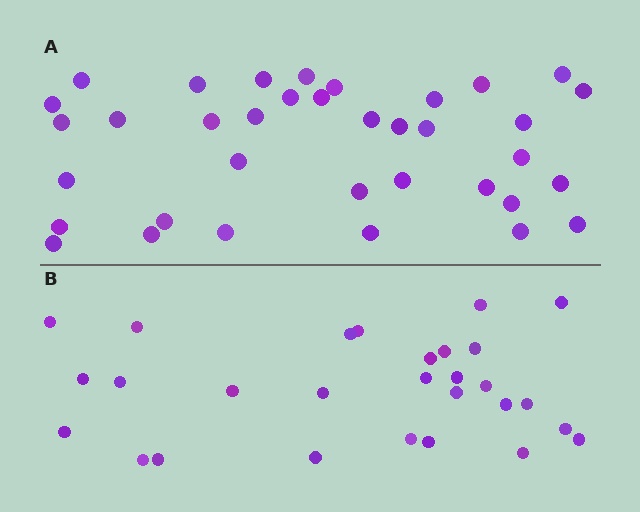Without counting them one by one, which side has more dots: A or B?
Region A (the top region) has more dots.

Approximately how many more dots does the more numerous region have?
Region A has roughly 8 or so more dots than region B.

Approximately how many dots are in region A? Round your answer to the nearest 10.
About 40 dots. (The exact count is 36, which rounds to 40.)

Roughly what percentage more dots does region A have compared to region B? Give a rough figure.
About 30% more.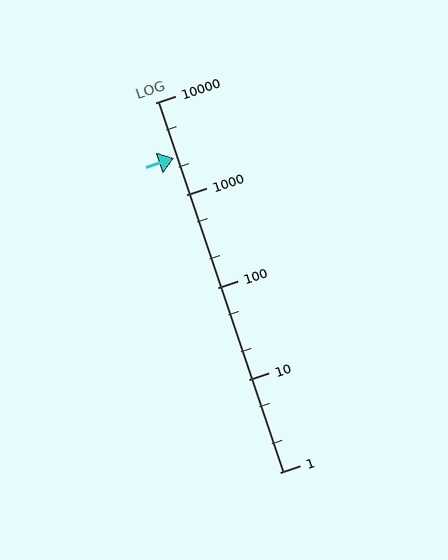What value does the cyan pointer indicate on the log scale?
The pointer indicates approximately 2500.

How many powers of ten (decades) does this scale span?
The scale spans 4 decades, from 1 to 10000.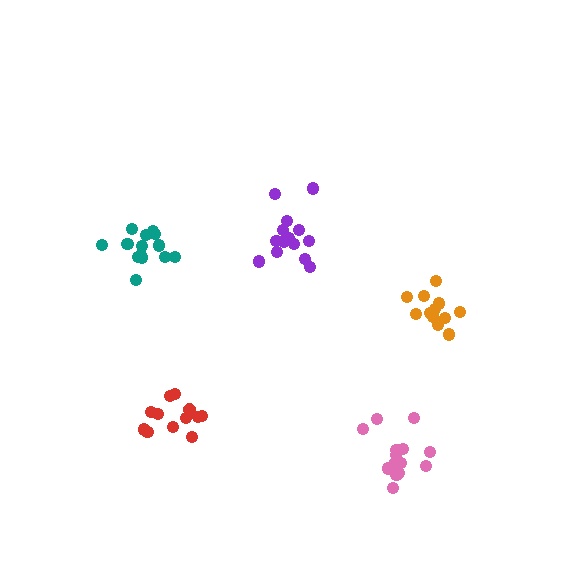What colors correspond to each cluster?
The clusters are colored: red, purple, teal, orange, pink.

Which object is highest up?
The purple cluster is topmost.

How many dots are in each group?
Group 1: 13 dots, Group 2: 14 dots, Group 3: 14 dots, Group 4: 13 dots, Group 5: 15 dots (69 total).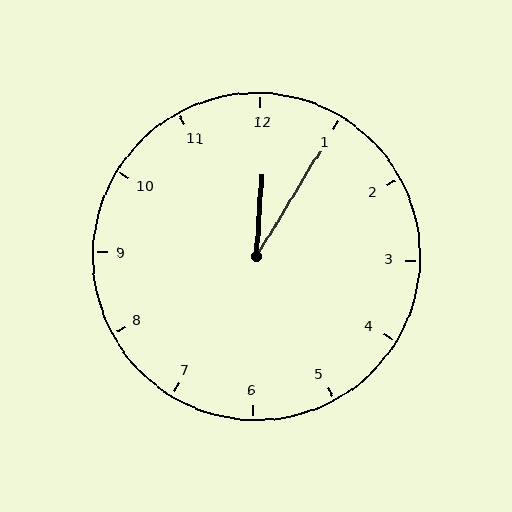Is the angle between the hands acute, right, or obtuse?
It is acute.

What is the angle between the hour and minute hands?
Approximately 28 degrees.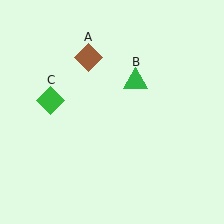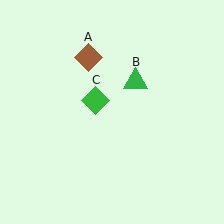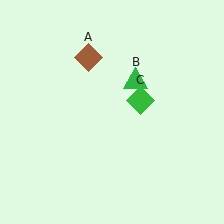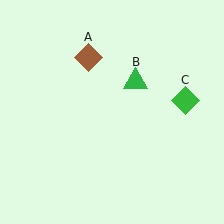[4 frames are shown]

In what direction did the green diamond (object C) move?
The green diamond (object C) moved right.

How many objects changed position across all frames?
1 object changed position: green diamond (object C).